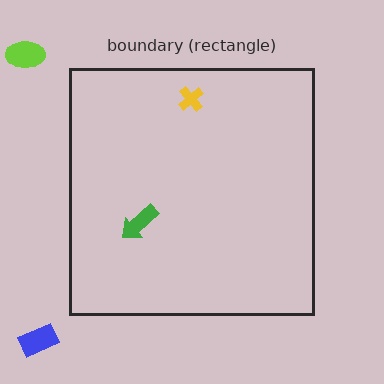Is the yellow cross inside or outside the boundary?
Inside.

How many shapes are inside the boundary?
2 inside, 2 outside.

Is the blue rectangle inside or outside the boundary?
Outside.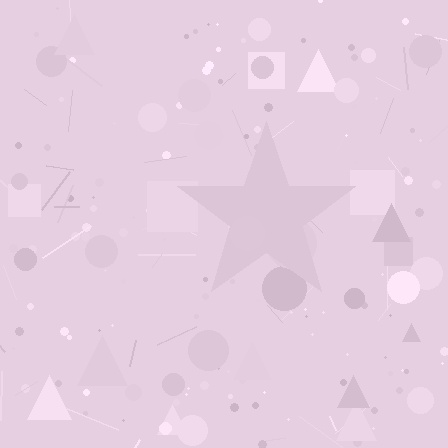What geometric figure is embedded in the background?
A star is embedded in the background.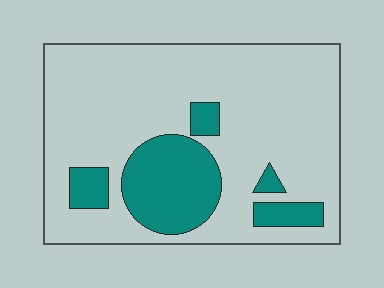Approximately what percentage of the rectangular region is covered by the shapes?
Approximately 20%.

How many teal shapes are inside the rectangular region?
5.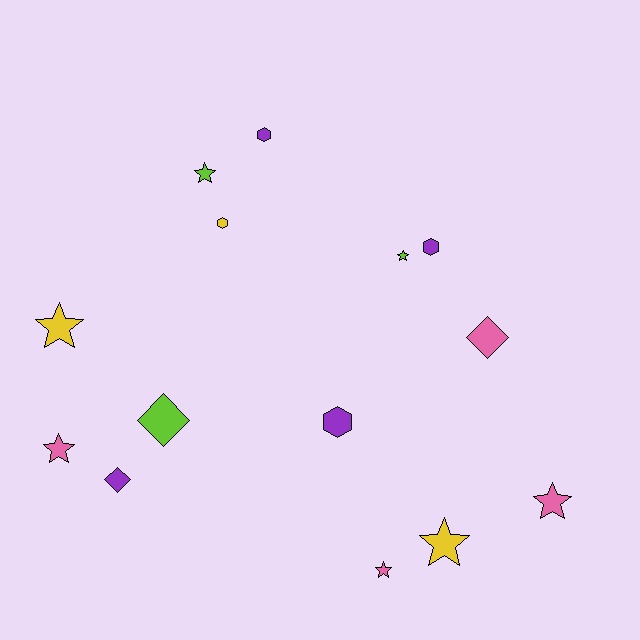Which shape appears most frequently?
Star, with 7 objects.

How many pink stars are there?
There are 3 pink stars.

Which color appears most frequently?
Pink, with 4 objects.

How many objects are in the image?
There are 14 objects.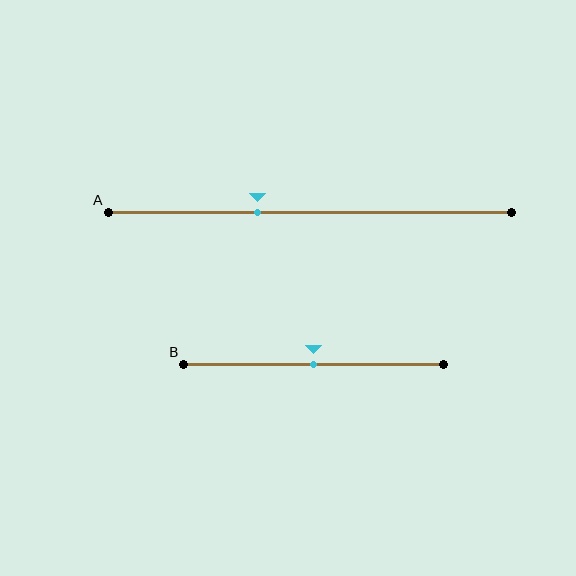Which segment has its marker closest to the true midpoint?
Segment B has its marker closest to the true midpoint.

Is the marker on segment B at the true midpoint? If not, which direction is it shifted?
Yes, the marker on segment B is at the true midpoint.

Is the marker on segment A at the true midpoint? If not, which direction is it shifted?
No, the marker on segment A is shifted to the left by about 13% of the segment length.